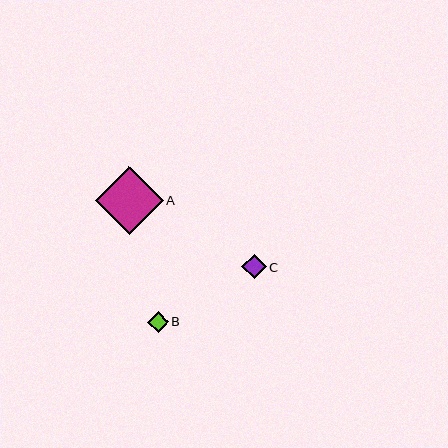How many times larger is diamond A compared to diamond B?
Diamond A is approximately 3.2 times the size of diamond B.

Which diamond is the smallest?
Diamond B is the smallest with a size of approximately 21 pixels.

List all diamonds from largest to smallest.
From largest to smallest: A, C, B.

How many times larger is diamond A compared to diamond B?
Diamond A is approximately 3.2 times the size of diamond B.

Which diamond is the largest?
Diamond A is the largest with a size of approximately 68 pixels.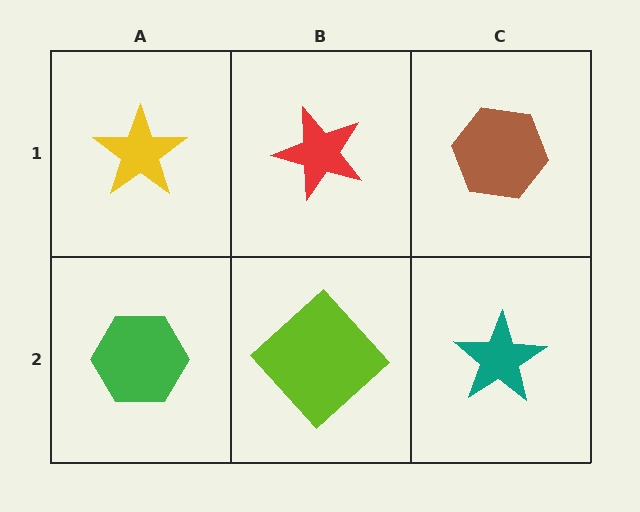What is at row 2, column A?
A green hexagon.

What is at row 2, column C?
A teal star.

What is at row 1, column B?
A red star.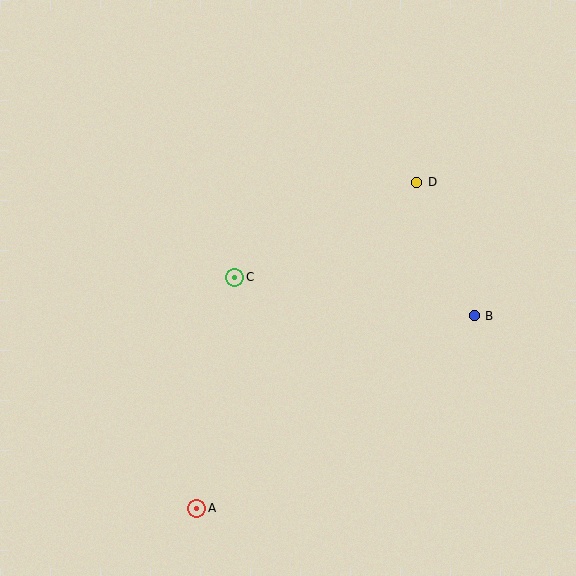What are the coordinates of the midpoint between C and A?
The midpoint between C and A is at (216, 393).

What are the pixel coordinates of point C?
Point C is at (235, 277).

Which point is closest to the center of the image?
Point C at (235, 277) is closest to the center.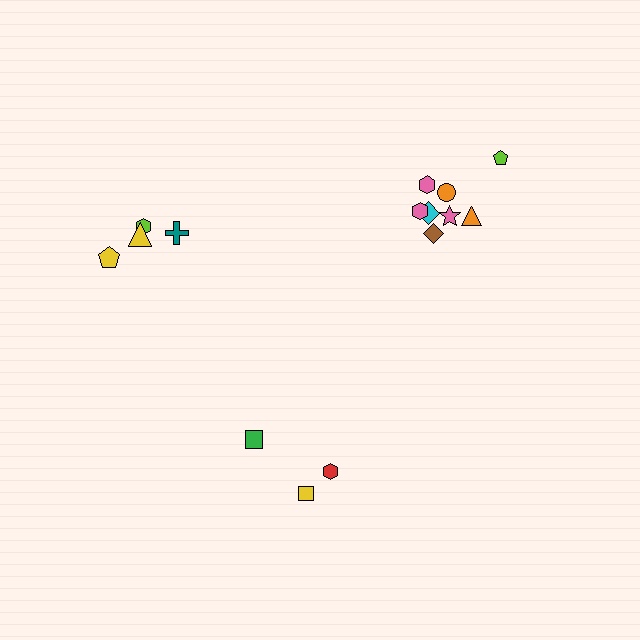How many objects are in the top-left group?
There are 4 objects.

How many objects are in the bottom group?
There are 3 objects.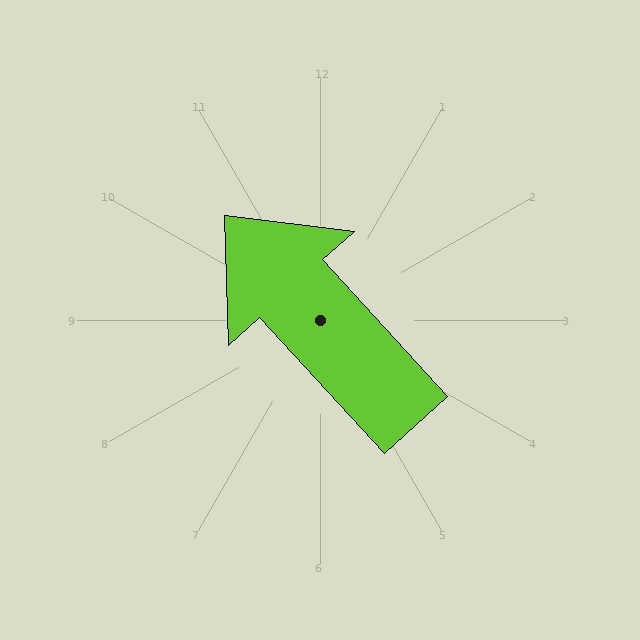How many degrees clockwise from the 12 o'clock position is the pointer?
Approximately 318 degrees.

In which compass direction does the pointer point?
Northwest.